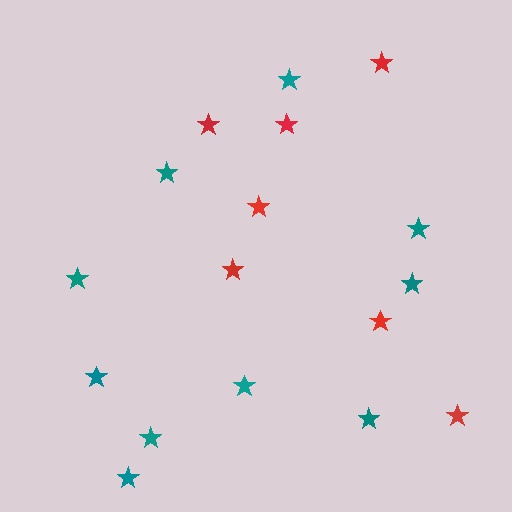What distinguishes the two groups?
There are 2 groups: one group of teal stars (10) and one group of red stars (7).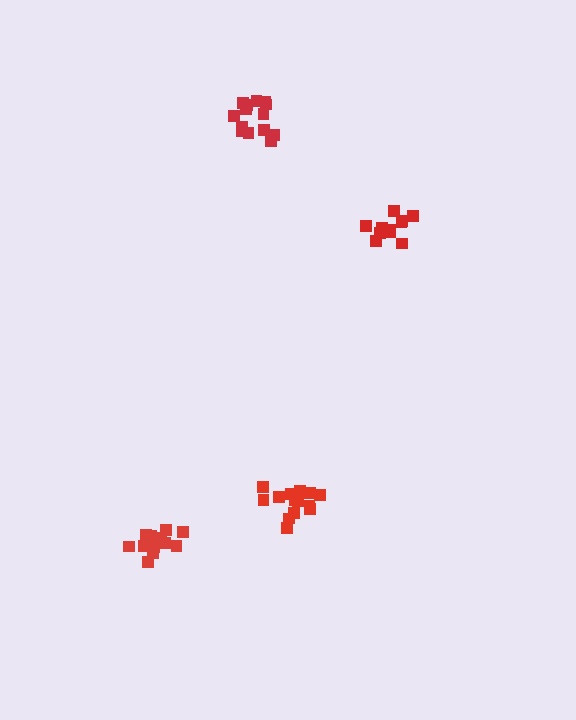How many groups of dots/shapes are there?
There are 4 groups.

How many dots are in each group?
Group 1: 15 dots, Group 2: 14 dots, Group 3: 14 dots, Group 4: 13 dots (56 total).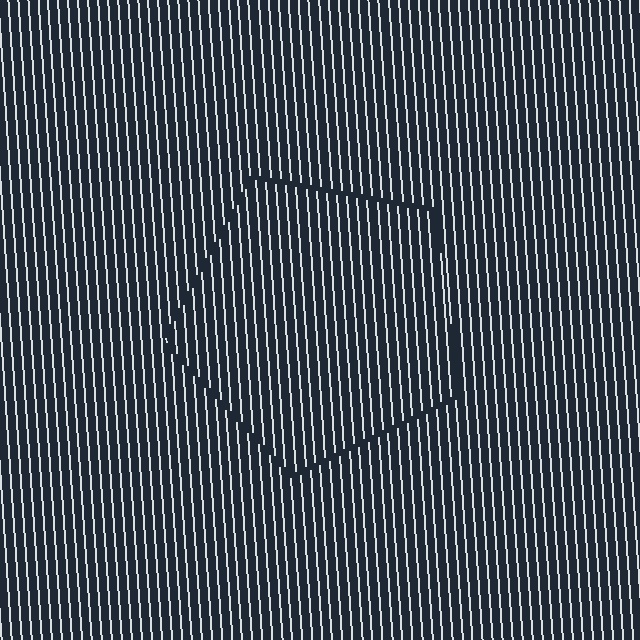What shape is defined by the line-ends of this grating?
An illusory pentagon. The interior of the shape contains the same grating, shifted by half a period — the contour is defined by the phase discontinuity where line-ends from the inner and outer gratings abut.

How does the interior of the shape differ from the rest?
The interior of the shape contains the same grating, shifted by half a period — the contour is defined by the phase discontinuity where line-ends from the inner and outer gratings abut.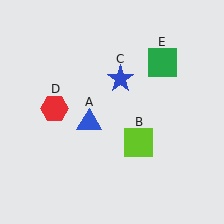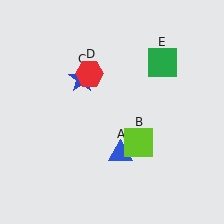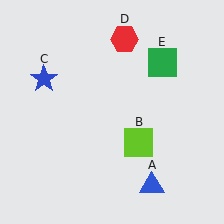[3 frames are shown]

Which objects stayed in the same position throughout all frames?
Lime square (object B) and green square (object E) remained stationary.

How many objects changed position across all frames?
3 objects changed position: blue triangle (object A), blue star (object C), red hexagon (object D).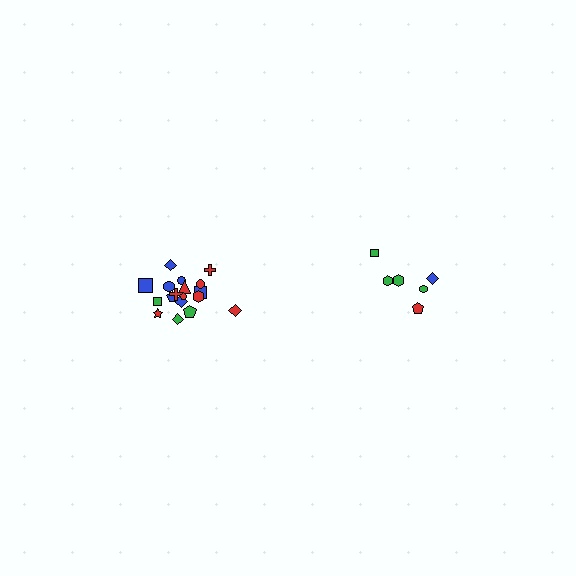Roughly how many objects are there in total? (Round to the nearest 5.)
Roughly 25 objects in total.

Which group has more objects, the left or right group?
The left group.